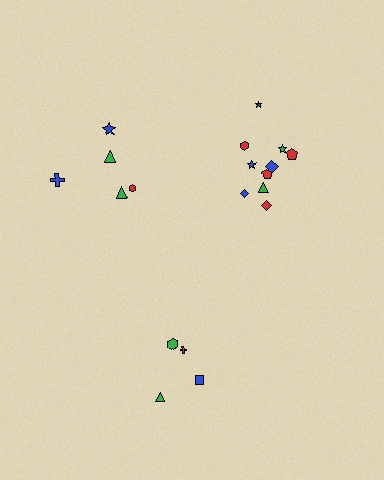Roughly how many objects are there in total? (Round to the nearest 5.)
Roughly 20 objects in total.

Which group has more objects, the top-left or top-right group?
The top-right group.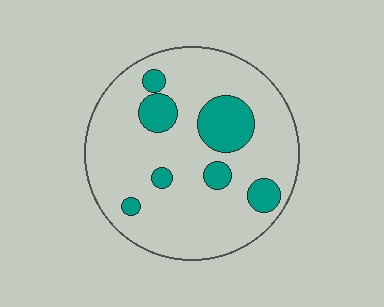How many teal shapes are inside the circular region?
7.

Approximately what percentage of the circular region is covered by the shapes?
Approximately 20%.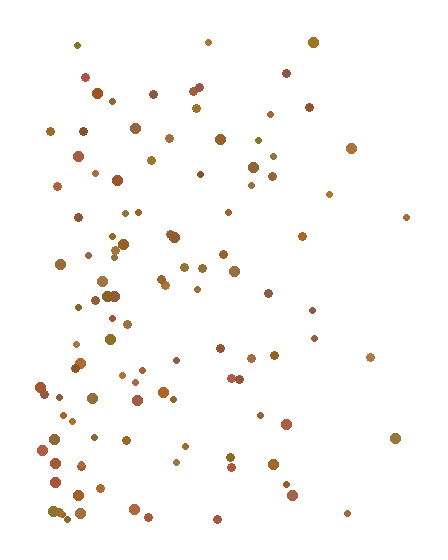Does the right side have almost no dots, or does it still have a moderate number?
Still a moderate number, just noticeably fewer than the left.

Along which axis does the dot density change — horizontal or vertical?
Horizontal.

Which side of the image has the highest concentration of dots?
The left.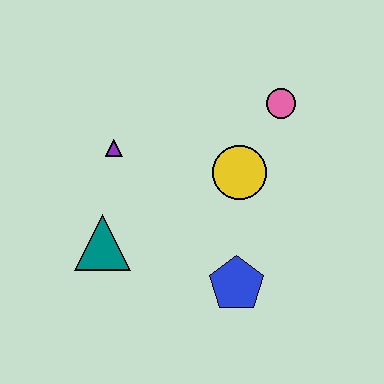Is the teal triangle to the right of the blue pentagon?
No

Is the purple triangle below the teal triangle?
No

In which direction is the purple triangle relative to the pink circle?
The purple triangle is to the left of the pink circle.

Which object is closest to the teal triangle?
The purple triangle is closest to the teal triangle.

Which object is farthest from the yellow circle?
The teal triangle is farthest from the yellow circle.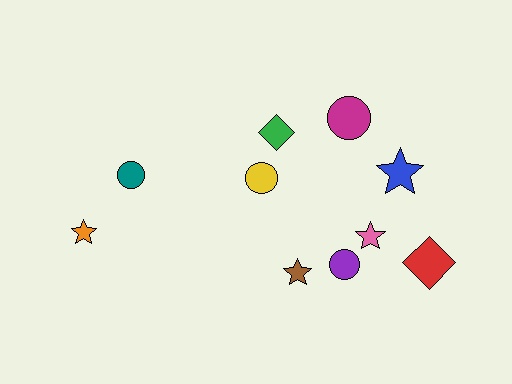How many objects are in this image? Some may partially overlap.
There are 10 objects.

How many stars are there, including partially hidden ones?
There are 4 stars.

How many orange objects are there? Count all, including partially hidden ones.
There is 1 orange object.